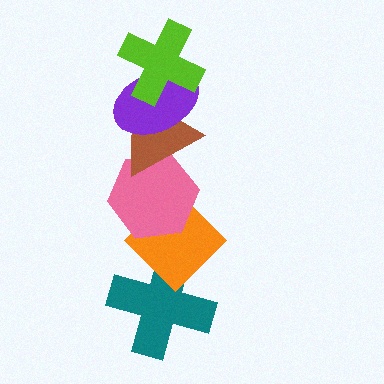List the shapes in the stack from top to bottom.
From top to bottom: the lime cross, the purple ellipse, the brown triangle, the pink hexagon, the orange diamond, the teal cross.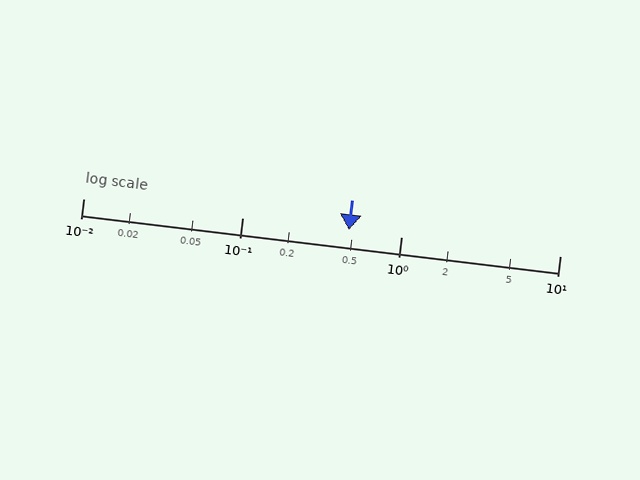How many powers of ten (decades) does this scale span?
The scale spans 3 decades, from 0.01 to 10.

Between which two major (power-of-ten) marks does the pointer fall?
The pointer is between 0.1 and 1.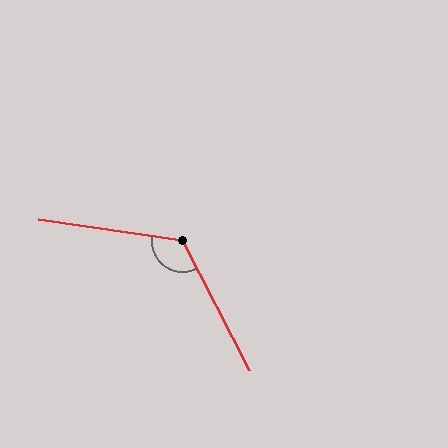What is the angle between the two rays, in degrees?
Approximately 126 degrees.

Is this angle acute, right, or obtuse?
It is obtuse.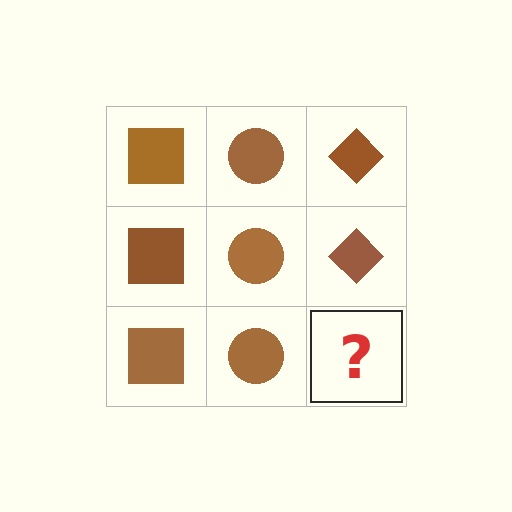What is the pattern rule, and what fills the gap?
The rule is that each column has a consistent shape. The gap should be filled with a brown diamond.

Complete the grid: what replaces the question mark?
The question mark should be replaced with a brown diamond.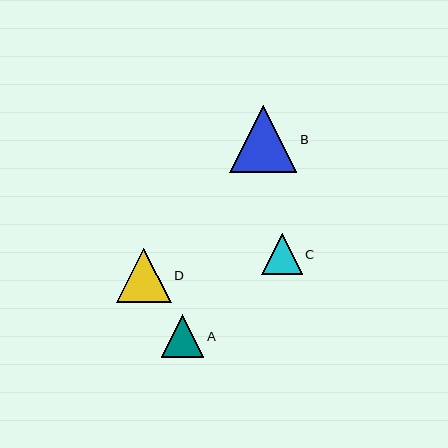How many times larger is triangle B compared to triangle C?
Triangle B is approximately 1.7 times the size of triangle C.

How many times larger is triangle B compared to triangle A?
Triangle B is approximately 1.6 times the size of triangle A.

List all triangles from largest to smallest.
From largest to smallest: B, D, A, C.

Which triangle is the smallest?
Triangle C is the smallest with a size of approximately 40 pixels.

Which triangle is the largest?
Triangle B is the largest with a size of approximately 67 pixels.